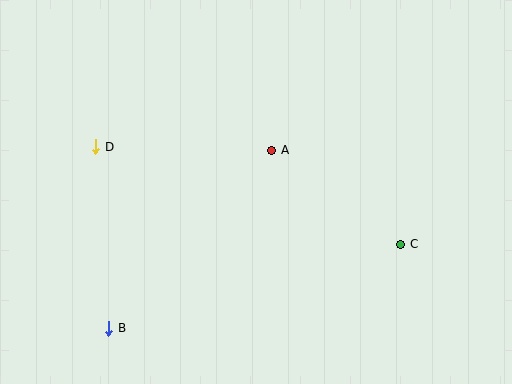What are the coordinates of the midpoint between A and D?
The midpoint between A and D is at (184, 149).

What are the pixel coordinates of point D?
Point D is at (96, 147).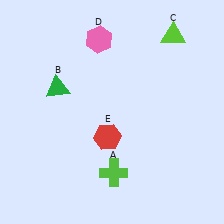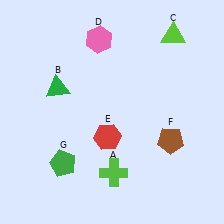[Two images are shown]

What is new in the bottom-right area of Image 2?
A brown pentagon (F) was added in the bottom-right area of Image 2.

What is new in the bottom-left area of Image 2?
A green pentagon (G) was added in the bottom-left area of Image 2.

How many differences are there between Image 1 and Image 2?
There are 2 differences between the two images.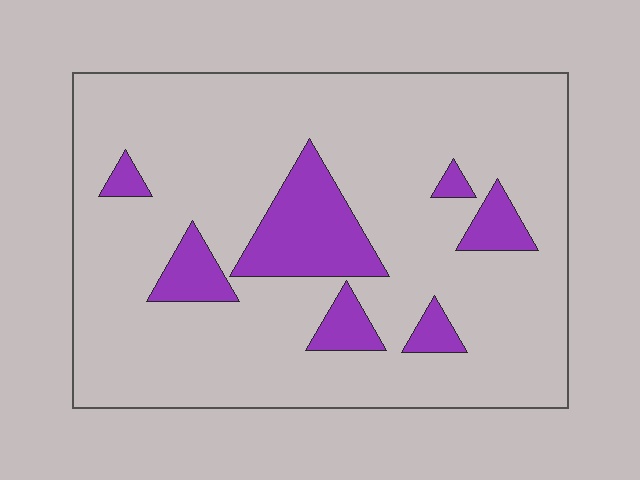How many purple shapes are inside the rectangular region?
7.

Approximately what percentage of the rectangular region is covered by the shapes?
Approximately 15%.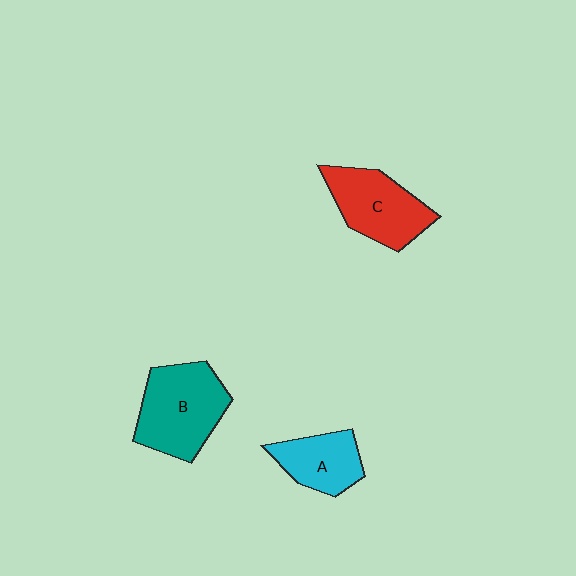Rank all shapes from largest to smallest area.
From largest to smallest: B (teal), C (red), A (cyan).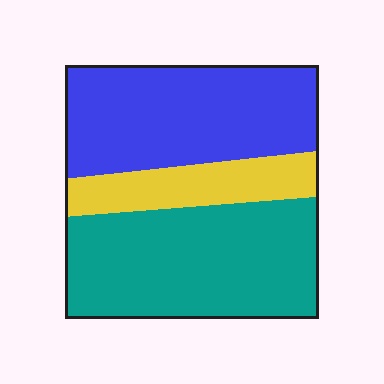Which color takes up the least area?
Yellow, at roughly 15%.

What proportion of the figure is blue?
Blue takes up about two fifths (2/5) of the figure.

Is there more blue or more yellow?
Blue.